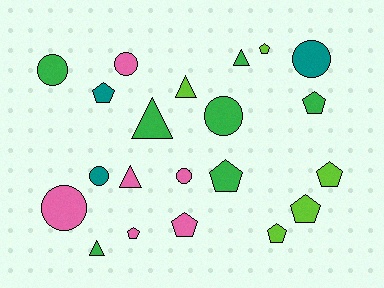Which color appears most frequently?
Green, with 7 objects.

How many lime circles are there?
There are no lime circles.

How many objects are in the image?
There are 21 objects.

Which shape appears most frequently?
Pentagon, with 9 objects.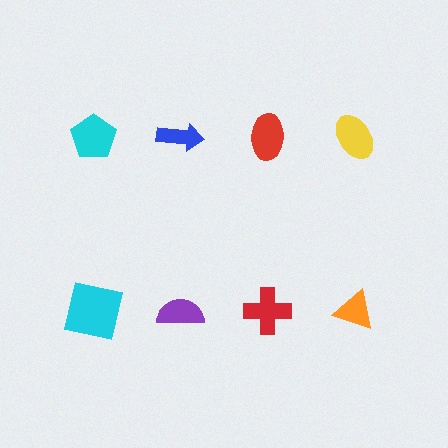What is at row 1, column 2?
A blue arrow.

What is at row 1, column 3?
A red ellipse.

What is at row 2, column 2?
A purple semicircle.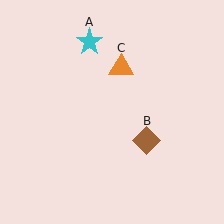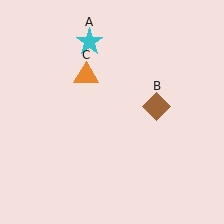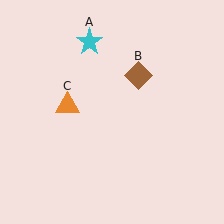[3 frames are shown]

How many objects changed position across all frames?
2 objects changed position: brown diamond (object B), orange triangle (object C).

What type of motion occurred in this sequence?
The brown diamond (object B), orange triangle (object C) rotated counterclockwise around the center of the scene.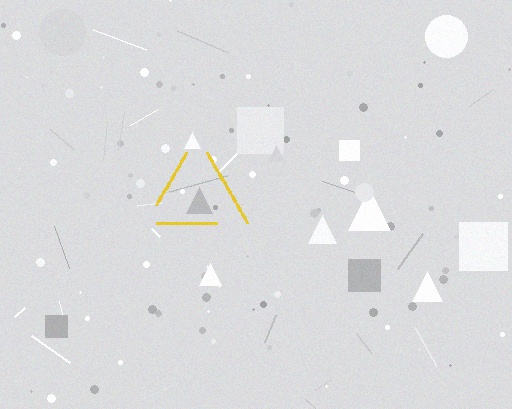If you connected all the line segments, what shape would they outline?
They would outline a triangle.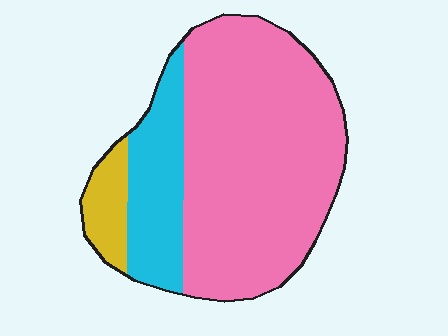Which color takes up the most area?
Pink, at roughly 70%.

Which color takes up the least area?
Yellow, at roughly 10%.